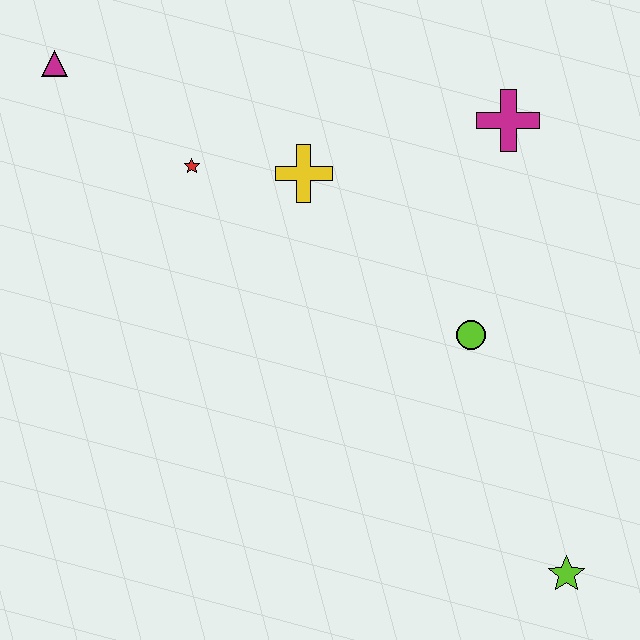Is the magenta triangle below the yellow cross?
No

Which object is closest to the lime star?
The lime circle is closest to the lime star.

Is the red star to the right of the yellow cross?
No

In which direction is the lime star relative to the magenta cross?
The lime star is below the magenta cross.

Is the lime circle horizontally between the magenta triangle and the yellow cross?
No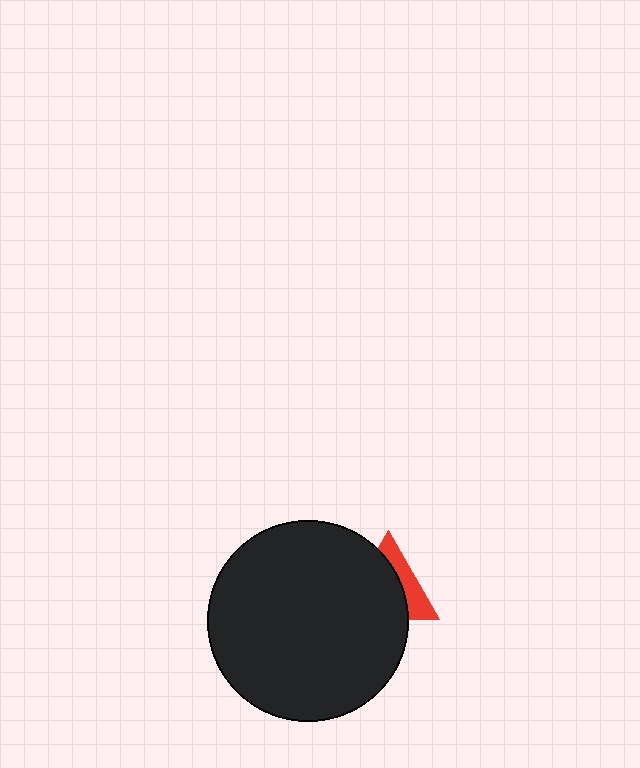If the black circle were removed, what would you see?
You would see the complete red triangle.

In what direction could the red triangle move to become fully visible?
The red triangle could move right. That would shift it out from behind the black circle entirely.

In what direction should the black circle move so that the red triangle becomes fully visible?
The black circle should move left. That is the shortest direction to clear the overlap and leave the red triangle fully visible.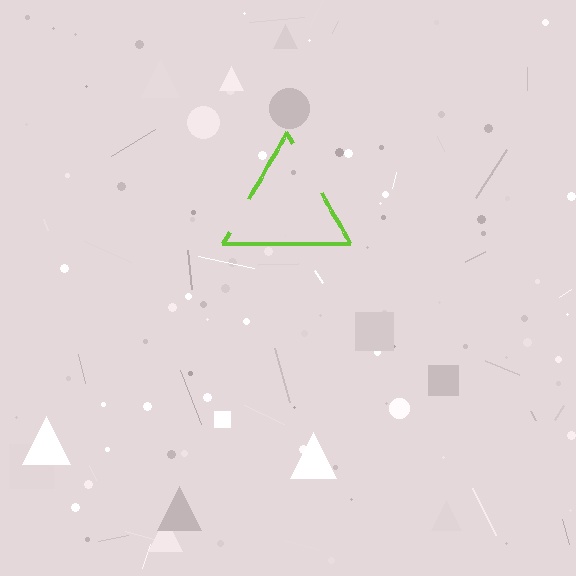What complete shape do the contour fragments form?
The contour fragments form a triangle.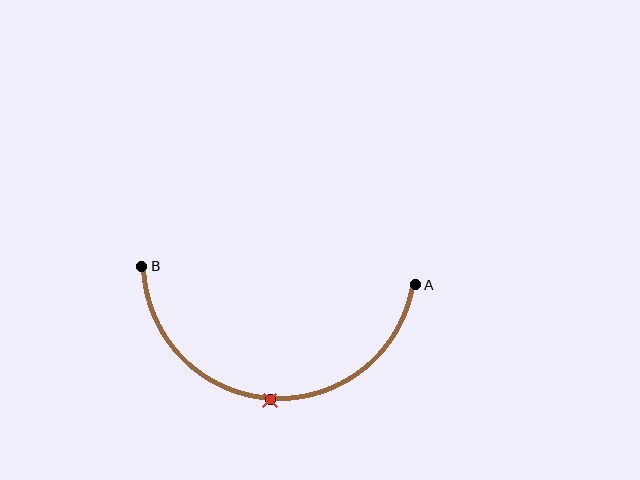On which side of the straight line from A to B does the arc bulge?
The arc bulges below the straight line connecting A and B.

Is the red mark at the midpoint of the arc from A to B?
Yes. The red mark lies on the arc at equal arc-length from both A and B — it is the arc midpoint.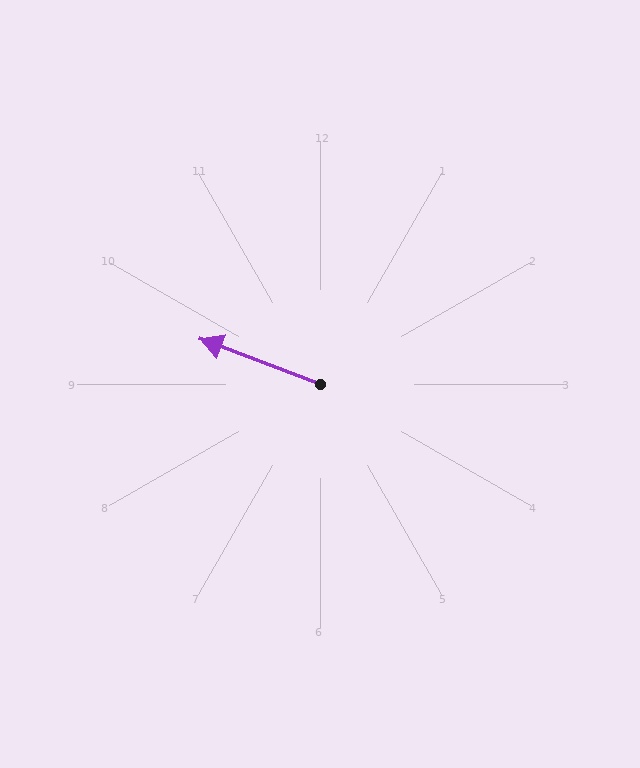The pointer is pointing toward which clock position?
Roughly 10 o'clock.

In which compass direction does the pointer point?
West.